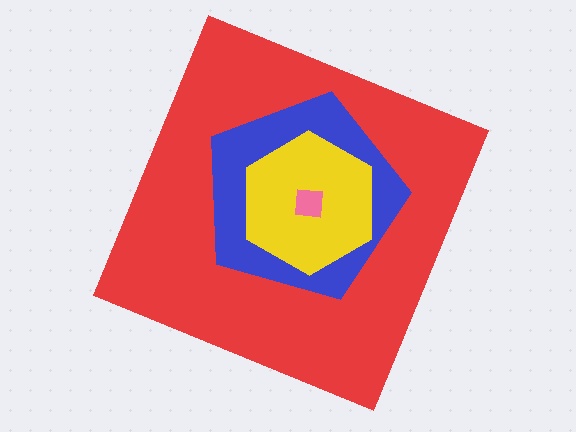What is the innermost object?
The pink square.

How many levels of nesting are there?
4.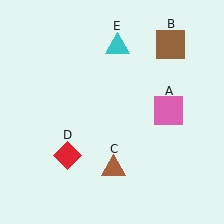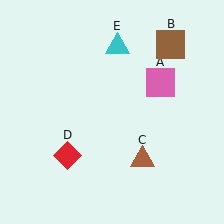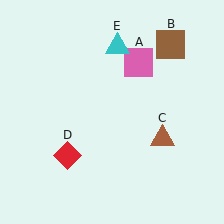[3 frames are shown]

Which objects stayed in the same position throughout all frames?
Brown square (object B) and red diamond (object D) and cyan triangle (object E) remained stationary.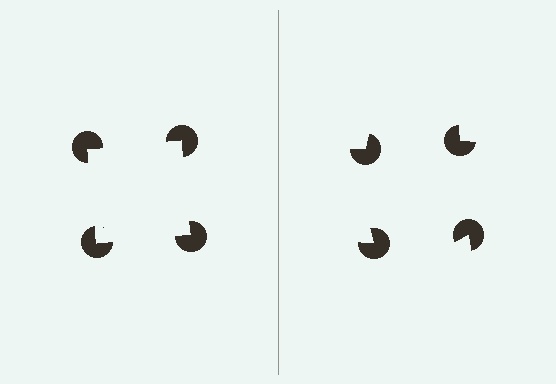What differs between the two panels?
The pac-man discs are positioned identically on both sides; only the wedge orientations differ. On the left they align to a square; on the right they are misaligned.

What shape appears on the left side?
An illusory square.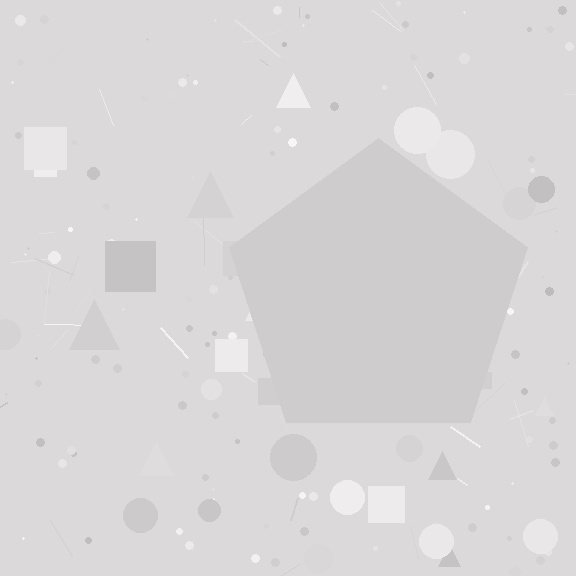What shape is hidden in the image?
A pentagon is hidden in the image.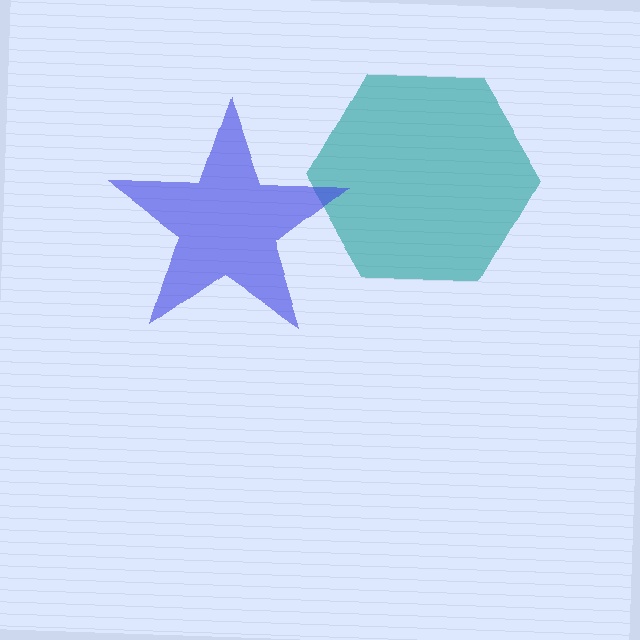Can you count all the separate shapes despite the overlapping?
Yes, there are 2 separate shapes.